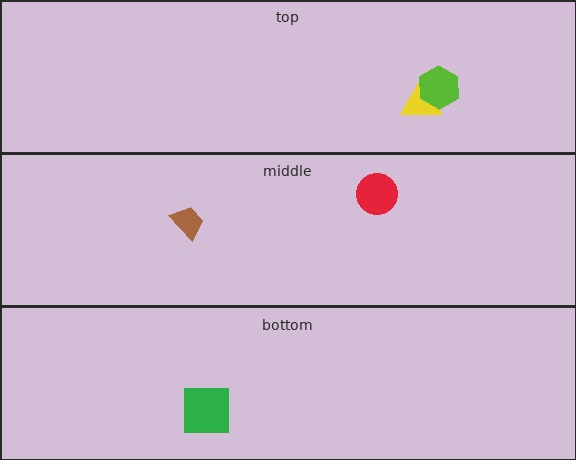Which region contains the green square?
The bottom region.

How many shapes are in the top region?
2.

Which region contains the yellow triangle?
The top region.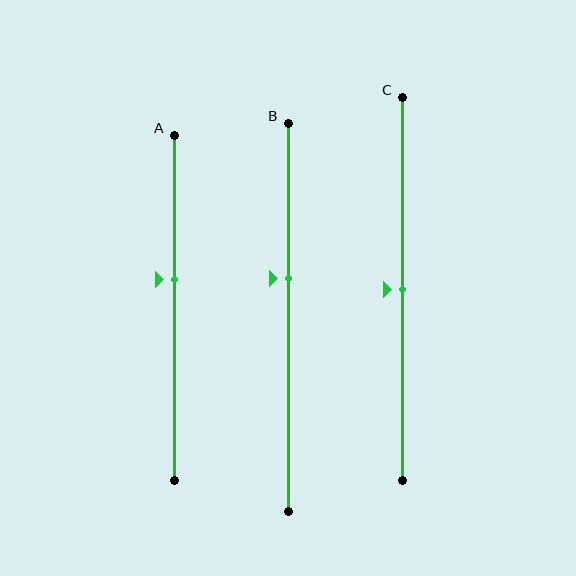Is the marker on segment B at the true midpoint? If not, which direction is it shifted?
No, the marker on segment B is shifted upward by about 10% of the segment length.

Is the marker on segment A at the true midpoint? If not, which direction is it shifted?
No, the marker on segment A is shifted upward by about 8% of the segment length.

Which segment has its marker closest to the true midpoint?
Segment C has its marker closest to the true midpoint.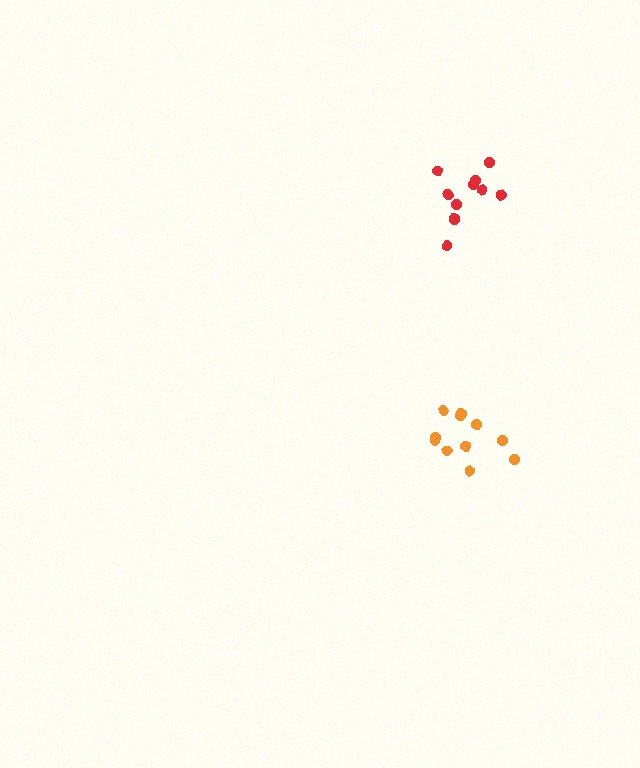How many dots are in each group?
Group 1: 11 dots, Group 2: 11 dots (22 total).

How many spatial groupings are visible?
There are 2 spatial groupings.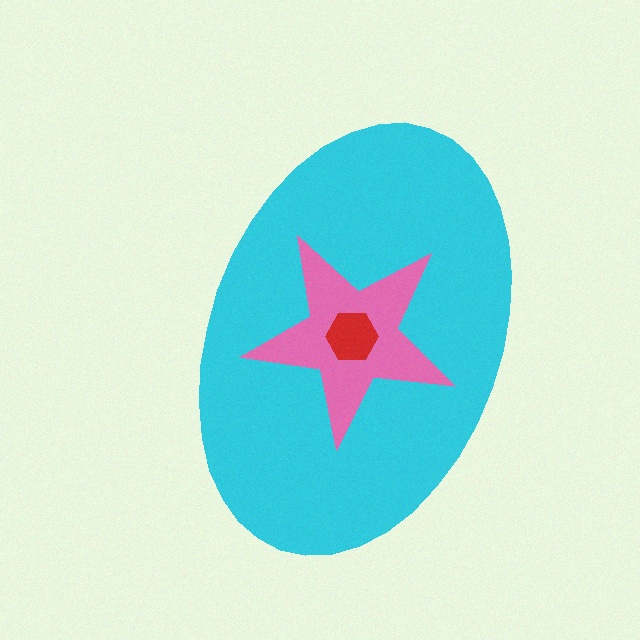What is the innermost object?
The red hexagon.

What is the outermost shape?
The cyan ellipse.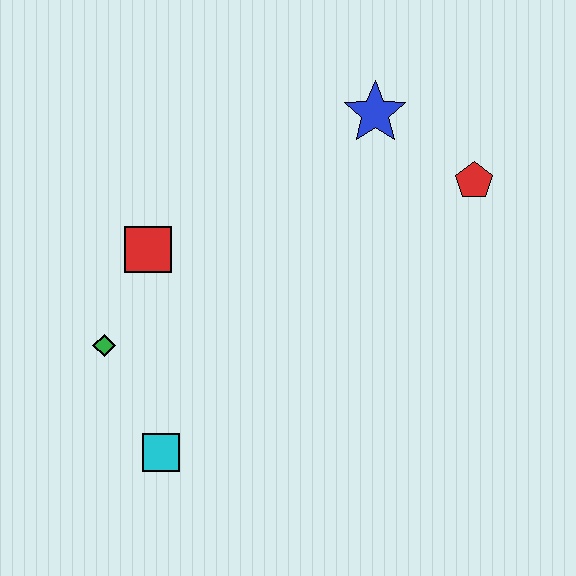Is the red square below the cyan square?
No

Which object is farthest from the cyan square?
The red pentagon is farthest from the cyan square.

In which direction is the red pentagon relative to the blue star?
The red pentagon is to the right of the blue star.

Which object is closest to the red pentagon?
The blue star is closest to the red pentagon.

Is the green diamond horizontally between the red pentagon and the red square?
No